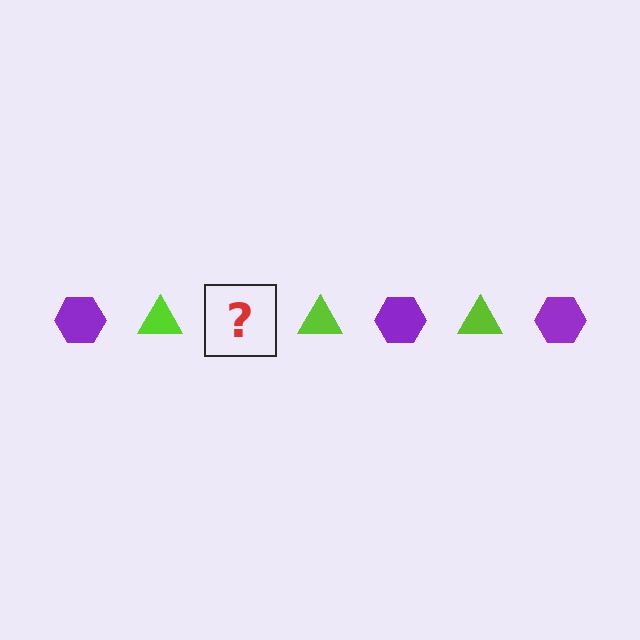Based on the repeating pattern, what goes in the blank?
The blank should be a purple hexagon.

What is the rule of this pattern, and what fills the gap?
The rule is that the pattern alternates between purple hexagon and lime triangle. The gap should be filled with a purple hexagon.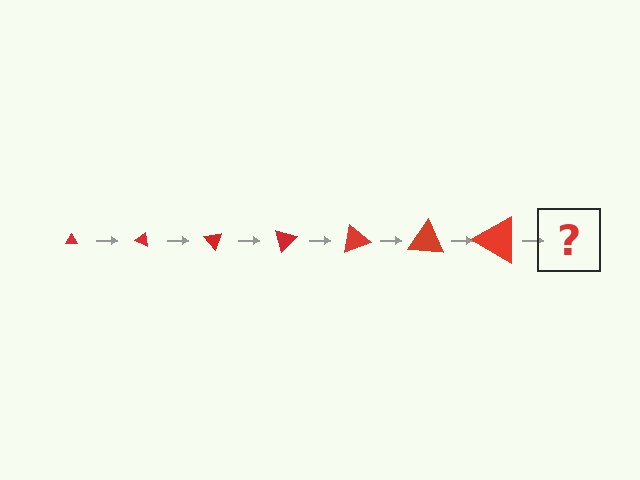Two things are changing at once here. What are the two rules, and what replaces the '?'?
The two rules are that the triangle grows larger each step and it rotates 25 degrees each step. The '?' should be a triangle, larger than the previous one and rotated 175 degrees from the start.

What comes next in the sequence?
The next element should be a triangle, larger than the previous one and rotated 175 degrees from the start.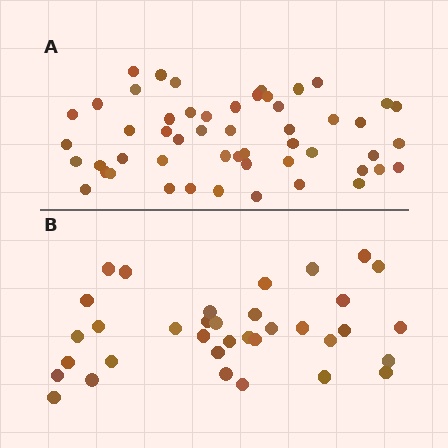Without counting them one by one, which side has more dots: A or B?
Region A (the top region) has more dots.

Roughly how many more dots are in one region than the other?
Region A has approximately 15 more dots than region B.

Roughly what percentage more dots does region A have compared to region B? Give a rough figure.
About 50% more.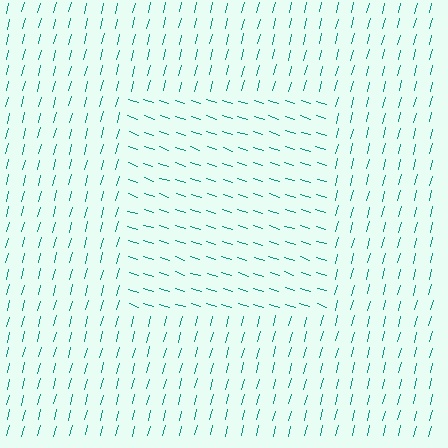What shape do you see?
I see a rectangle.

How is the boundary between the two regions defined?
The boundary is defined purely by a change in line orientation (approximately 87 degrees difference). All lines are the same color and thickness.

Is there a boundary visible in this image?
Yes, there is a texture boundary formed by a change in line orientation.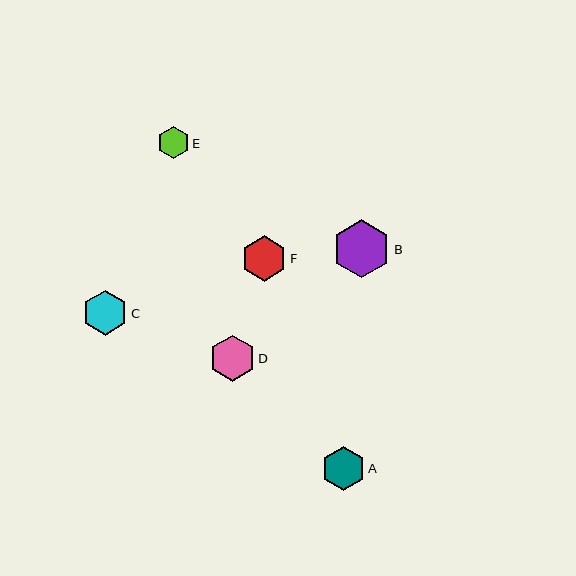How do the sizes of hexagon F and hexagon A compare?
Hexagon F and hexagon A are approximately the same size.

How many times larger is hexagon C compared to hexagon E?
Hexagon C is approximately 1.4 times the size of hexagon E.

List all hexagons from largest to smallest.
From largest to smallest: B, D, F, C, A, E.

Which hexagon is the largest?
Hexagon B is the largest with a size of approximately 58 pixels.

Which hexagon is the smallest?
Hexagon E is the smallest with a size of approximately 32 pixels.